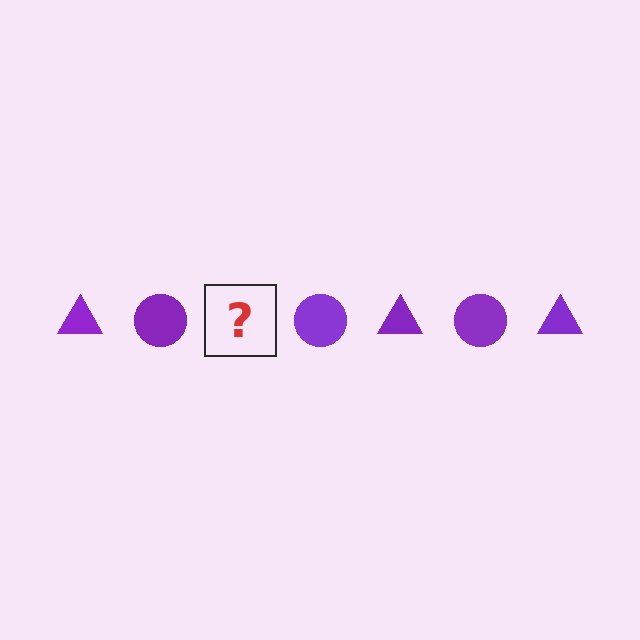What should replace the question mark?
The question mark should be replaced with a purple triangle.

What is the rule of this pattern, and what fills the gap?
The rule is that the pattern cycles through triangle, circle shapes in purple. The gap should be filled with a purple triangle.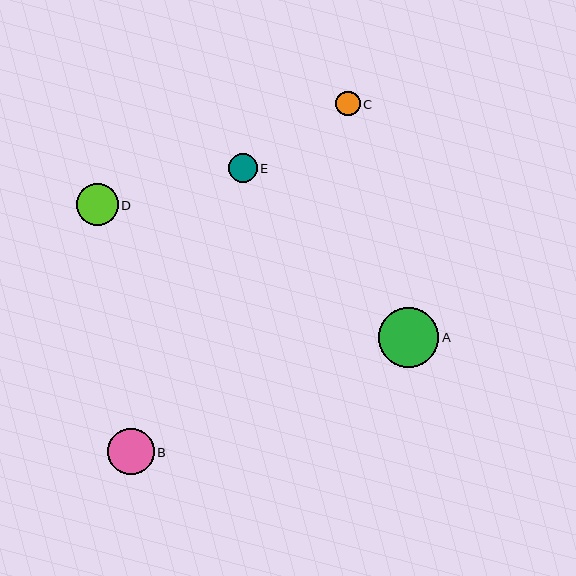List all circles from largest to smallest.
From largest to smallest: A, B, D, E, C.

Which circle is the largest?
Circle A is the largest with a size of approximately 61 pixels.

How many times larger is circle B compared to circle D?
Circle B is approximately 1.1 times the size of circle D.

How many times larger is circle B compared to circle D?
Circle B is approximately 1.1 times the size of circle D.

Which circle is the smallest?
Circle C is the smallest with a size of approximately 25 pixels.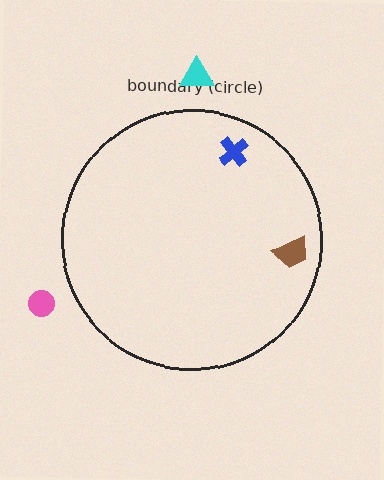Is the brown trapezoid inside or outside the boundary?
Inside.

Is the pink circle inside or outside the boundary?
Outside.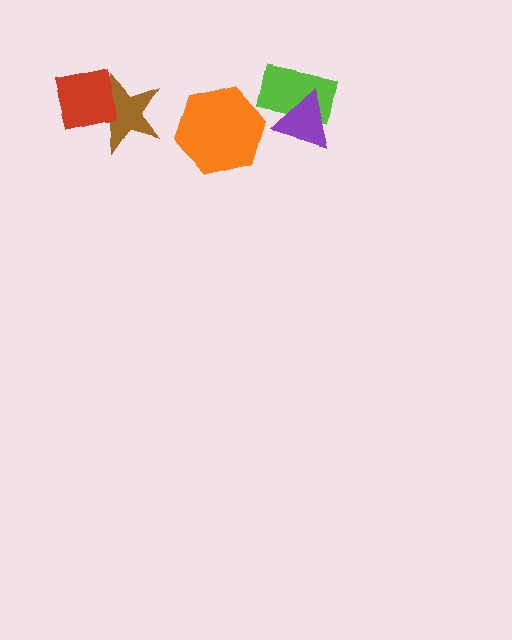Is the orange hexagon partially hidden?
No, no other shape covers it.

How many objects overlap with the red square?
1 object overlaps with the red square.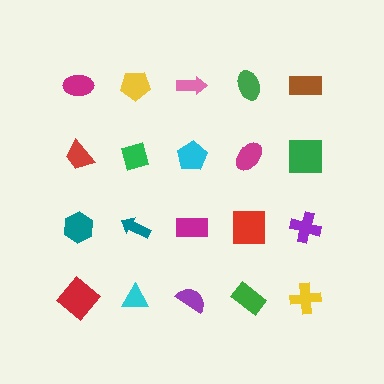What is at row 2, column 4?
A magenta ellipse.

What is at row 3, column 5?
A purple cross.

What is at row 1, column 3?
A pink arrow.